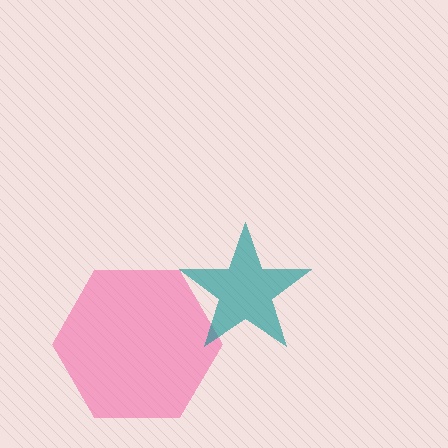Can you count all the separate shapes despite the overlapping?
Yes, there are 2 separate shapes.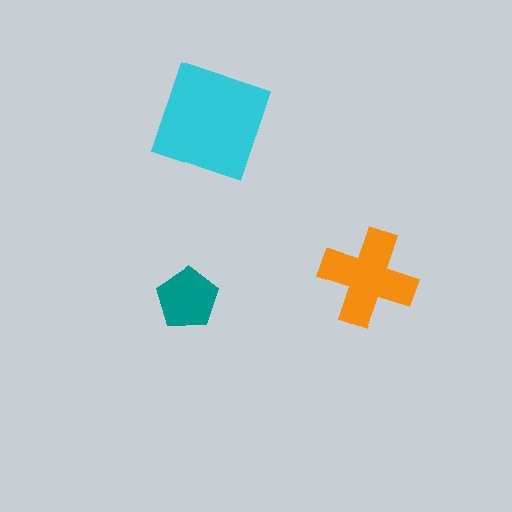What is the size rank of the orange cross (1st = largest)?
2nd.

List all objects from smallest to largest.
The teal pentagon, the orange cross, the cyan square.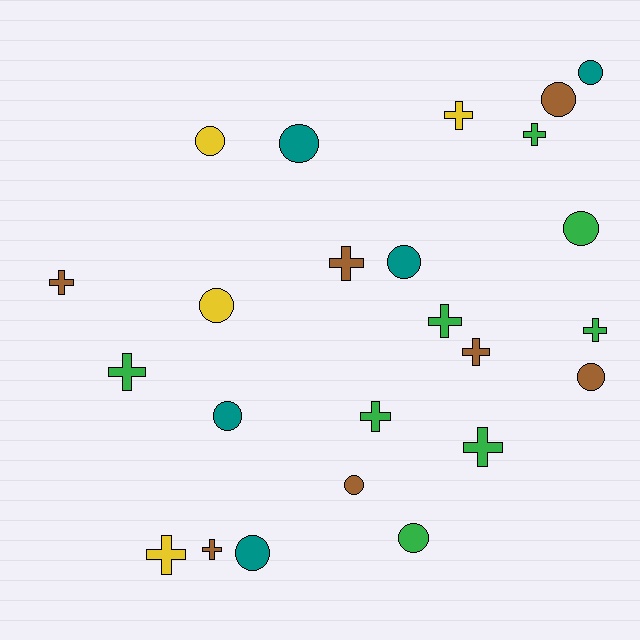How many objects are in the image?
There are 24 objects.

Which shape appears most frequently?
Cross, with 12 objects.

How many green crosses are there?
There are 6 green crosses.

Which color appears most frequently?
Green, with 8 objects.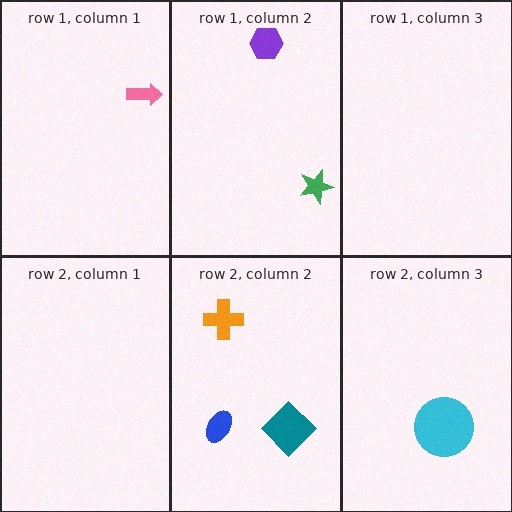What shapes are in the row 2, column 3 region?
The cyan circle.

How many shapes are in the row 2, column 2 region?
3.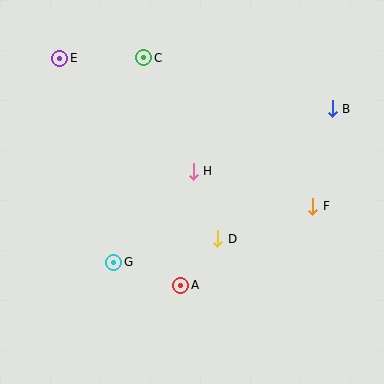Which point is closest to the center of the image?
Point H at (193, 171) is closest to the center.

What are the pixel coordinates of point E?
Point E is at (60, 58).